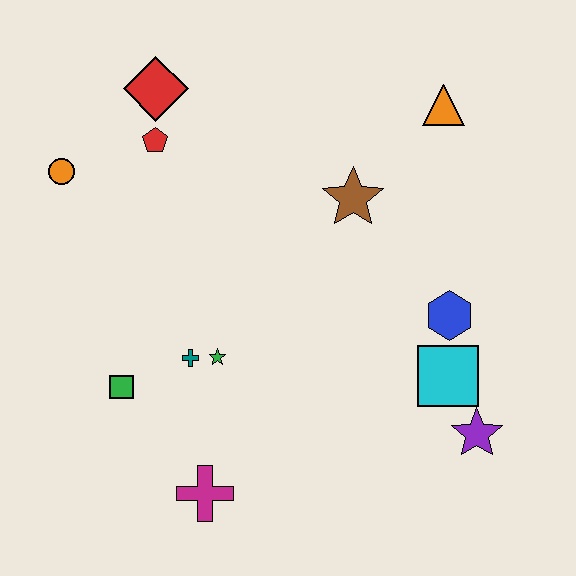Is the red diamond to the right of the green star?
No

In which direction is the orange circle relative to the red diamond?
The orange circle is to the left of the red diamond.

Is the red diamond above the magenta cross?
Yes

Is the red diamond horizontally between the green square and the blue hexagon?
Yes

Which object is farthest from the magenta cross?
The orange triangle is farthest from the magenta cross.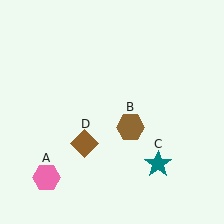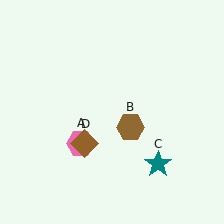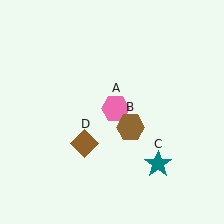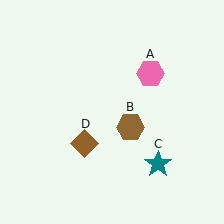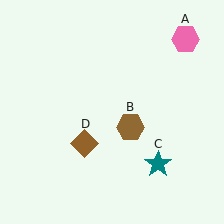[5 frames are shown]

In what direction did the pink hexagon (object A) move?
The pink hexagon (object A) moved up and to the right.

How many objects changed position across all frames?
1 object changed position: pink hexagon (object A).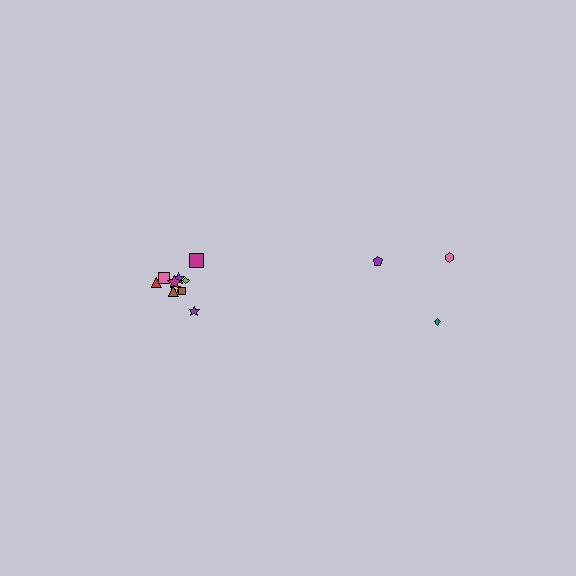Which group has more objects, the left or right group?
The left group.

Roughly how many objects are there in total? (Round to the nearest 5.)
Roughly 15 objects in total.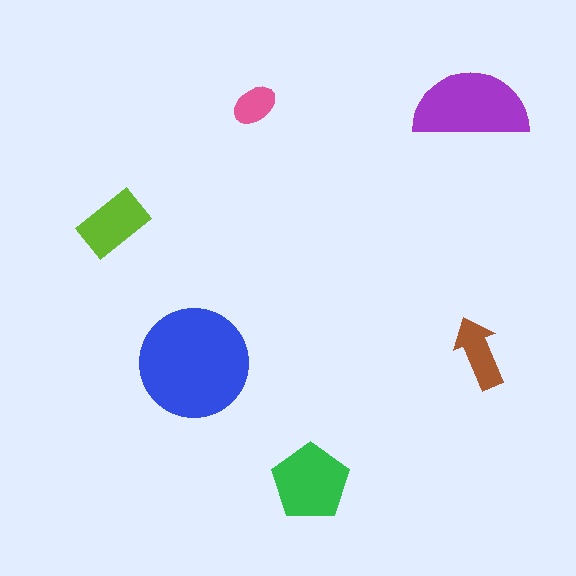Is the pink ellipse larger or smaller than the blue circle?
Smaller.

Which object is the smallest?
The pink ellipse.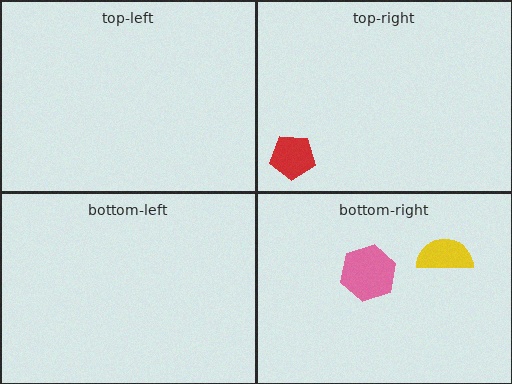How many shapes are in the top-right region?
1.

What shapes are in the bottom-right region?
The yellow semicircle, the pink hexagon.